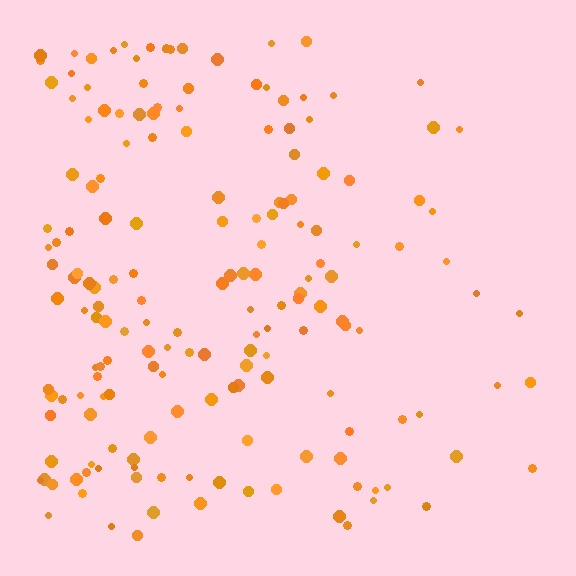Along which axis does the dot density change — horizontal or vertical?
Horizontal.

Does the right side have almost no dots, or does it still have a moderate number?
Still a moderate number, just noticeably fewer than the left.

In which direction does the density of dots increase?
From right to left, with the left side densest.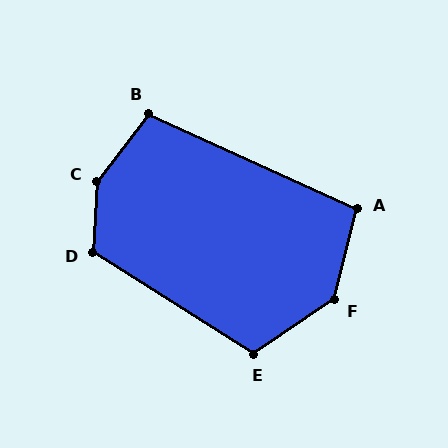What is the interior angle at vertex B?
Approximately 102 degrees (obtuse).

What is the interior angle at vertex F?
Approximately 138 degrees (obtuse).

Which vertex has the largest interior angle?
C, at approximately 146 degrees.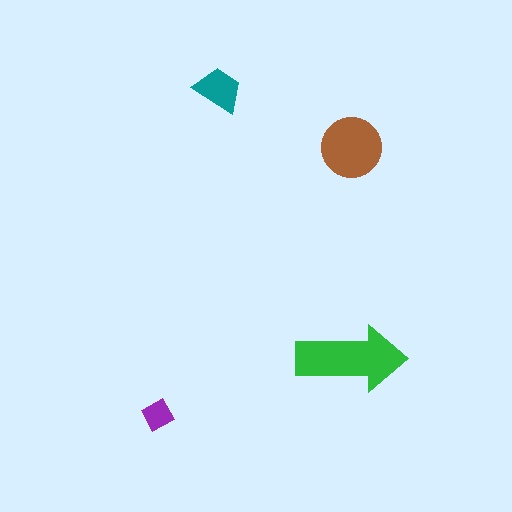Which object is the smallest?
The purple diamond.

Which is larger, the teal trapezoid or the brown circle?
The brown circle.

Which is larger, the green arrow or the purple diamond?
The green arrow.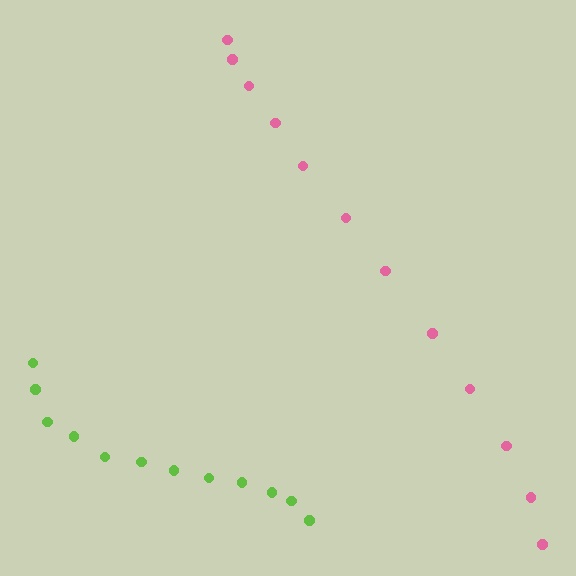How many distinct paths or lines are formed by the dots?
There are 2 distinct paths.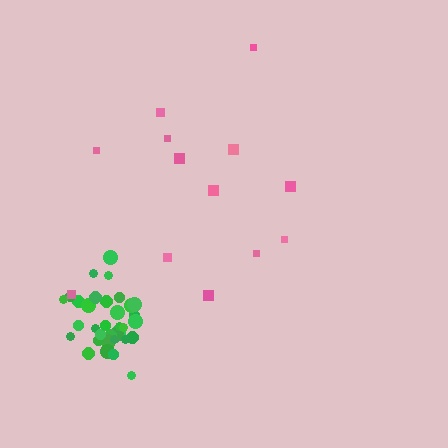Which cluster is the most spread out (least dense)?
Pink.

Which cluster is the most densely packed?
Green.